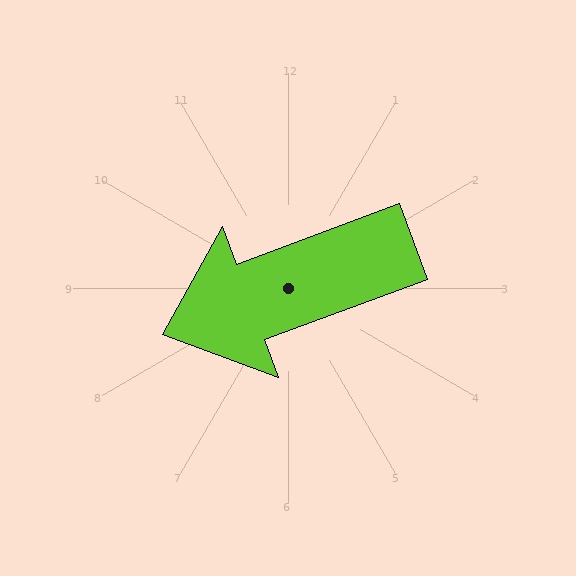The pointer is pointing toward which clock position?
Roughly 8 o'clock.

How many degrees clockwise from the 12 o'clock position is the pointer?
Approximately 250 degrees.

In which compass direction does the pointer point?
West.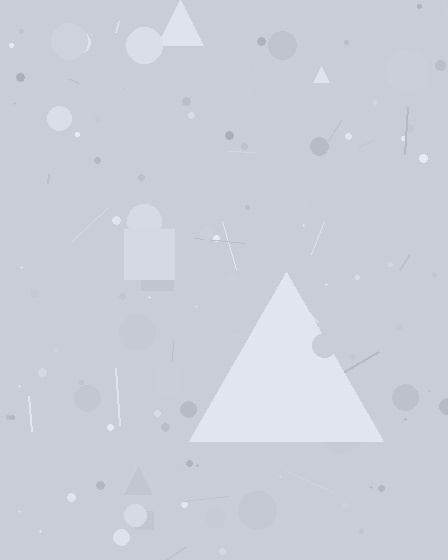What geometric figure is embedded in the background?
A triangle is embedded in the background.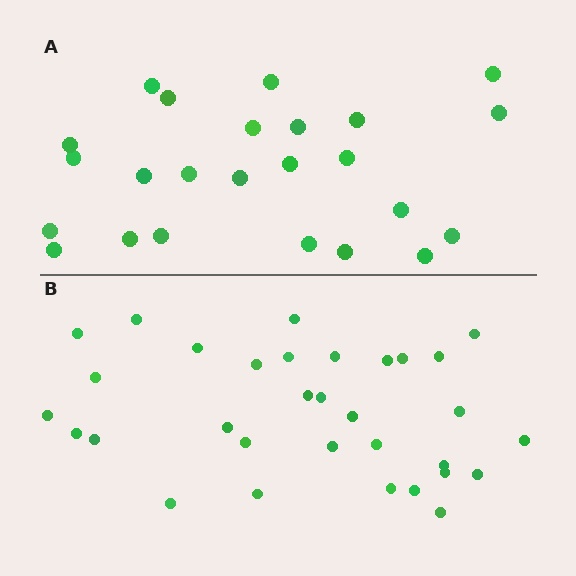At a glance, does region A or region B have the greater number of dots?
Region B (the bottom region) has more dots.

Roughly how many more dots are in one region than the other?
Region B has roughly 8 or so more dots than region A.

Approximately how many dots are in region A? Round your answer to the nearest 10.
About 20 dots. (The exact count is 24, which rounds to 20.)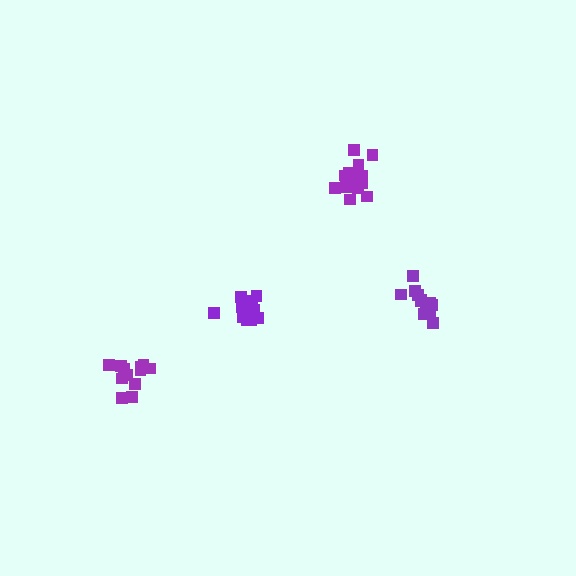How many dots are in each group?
Group 1: 13 dots, Group 2: 12 dots, Group 3: 14 dots, Group 4: 12 dots (51 total).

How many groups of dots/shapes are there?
There are 4 groups.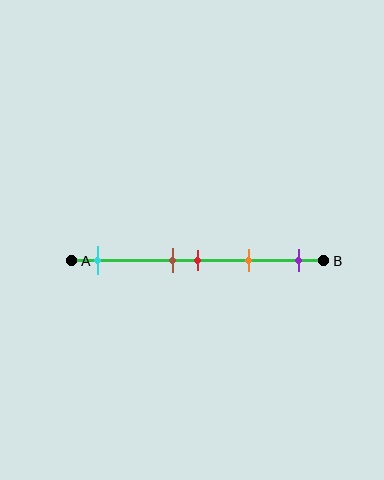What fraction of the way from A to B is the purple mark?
The purple mark is approximately 90% (0.9) of the way from A to B.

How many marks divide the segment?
There are 5 marks dividing the segment.